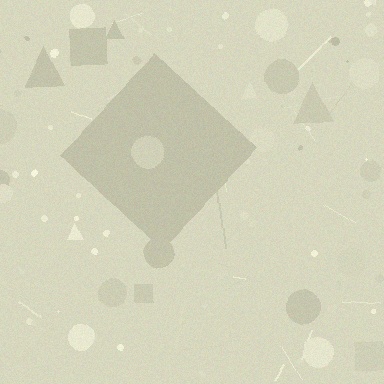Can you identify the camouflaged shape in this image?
The camouflaged shape is a diamond.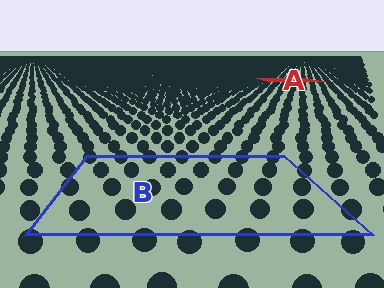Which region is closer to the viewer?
Region B is closer. The texture elements there are larger and more spread out.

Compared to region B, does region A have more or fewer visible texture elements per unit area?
Region A has more texture elements per unit area — they are packed more densely because it is farther away.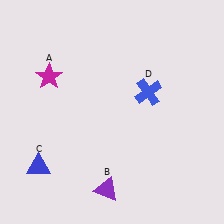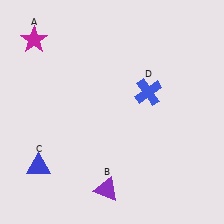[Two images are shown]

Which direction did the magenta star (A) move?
The magenta star (A) moved up.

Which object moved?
The magenta star (A) moved up.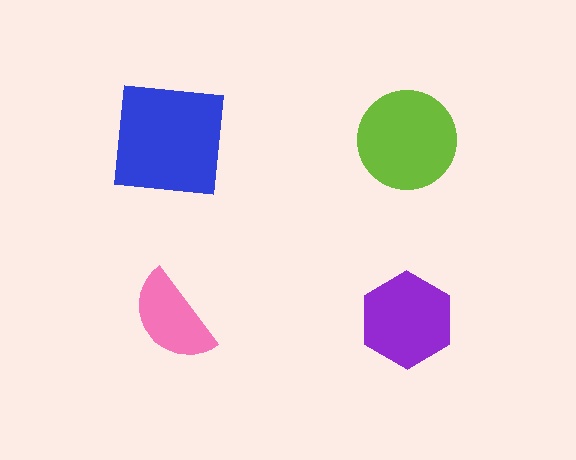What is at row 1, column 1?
A blue square.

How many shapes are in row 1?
2 shapes.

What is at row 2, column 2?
A purple hexagon.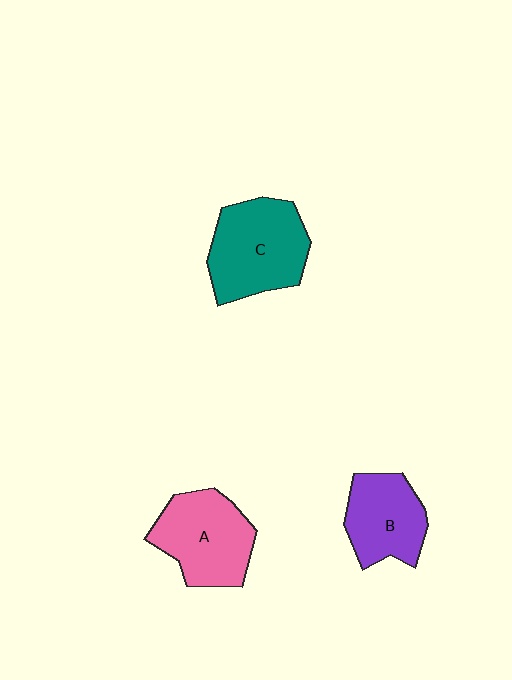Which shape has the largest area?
Shape C (teal).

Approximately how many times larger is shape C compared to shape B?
Approximately 1.3 times.